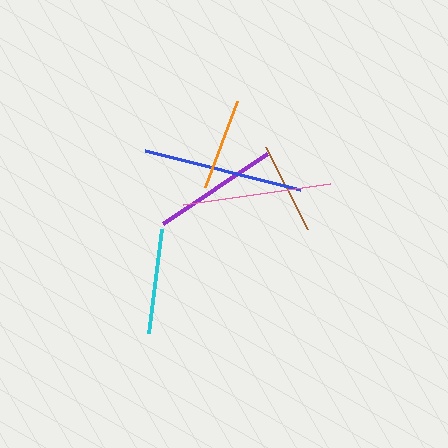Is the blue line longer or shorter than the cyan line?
The blue line is longer than the cyan line.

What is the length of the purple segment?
The purple segment is approximately 125 pixels long.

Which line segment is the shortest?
The orange line is the shortest at approximately 91 pixels.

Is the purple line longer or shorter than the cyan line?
The purple line is longer than the cyan line.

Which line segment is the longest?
The blue line is the longest at approximately 159 pixels.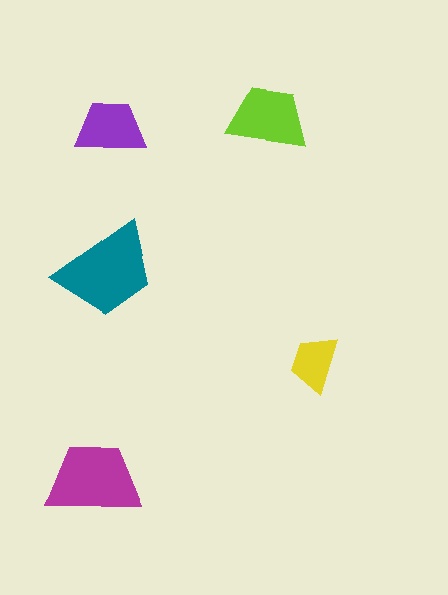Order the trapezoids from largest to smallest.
the teal one, the magenta one, the lime one, the purple one, the yellow one.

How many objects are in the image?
There are 5 objects in the image.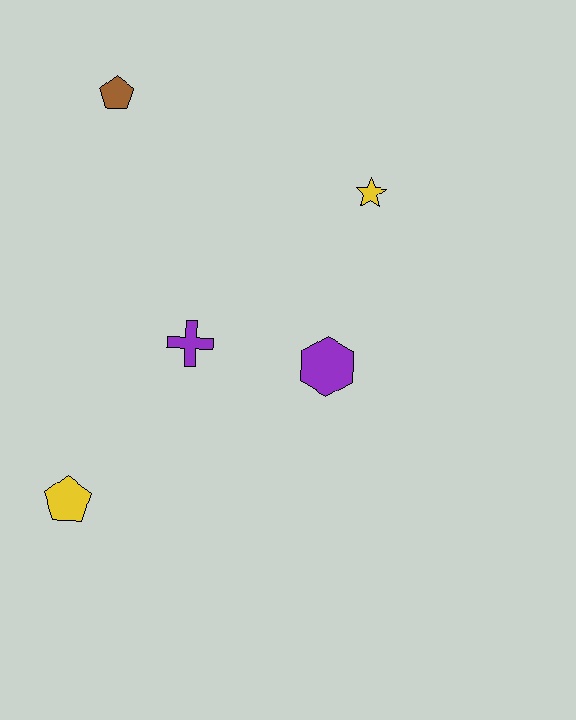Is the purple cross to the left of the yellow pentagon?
No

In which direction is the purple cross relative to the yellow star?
The purple cross is to the left of the yellow star.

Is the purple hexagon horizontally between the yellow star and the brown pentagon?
Yes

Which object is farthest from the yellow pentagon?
The yellow star is farthest from the yellow pentagon.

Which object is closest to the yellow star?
The purple hexagon is closest to the yellow star.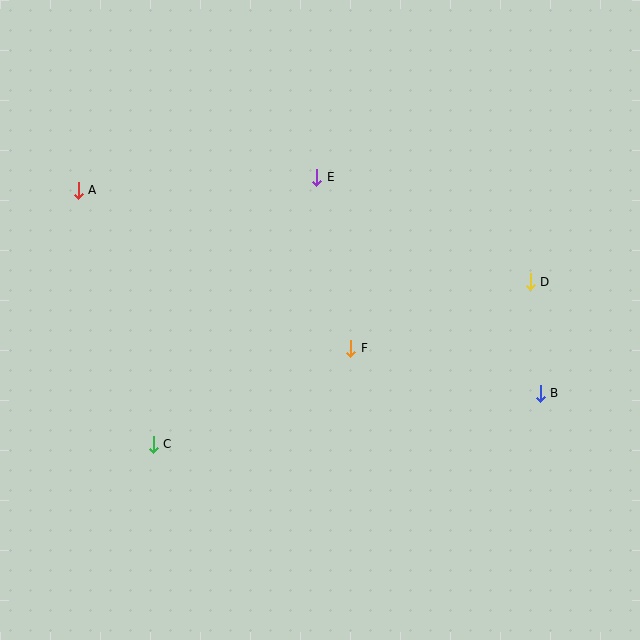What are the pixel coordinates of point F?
Point F is at (351, 348).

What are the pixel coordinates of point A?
Point A is at (78, 190).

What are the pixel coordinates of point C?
Point C is at (153, 444).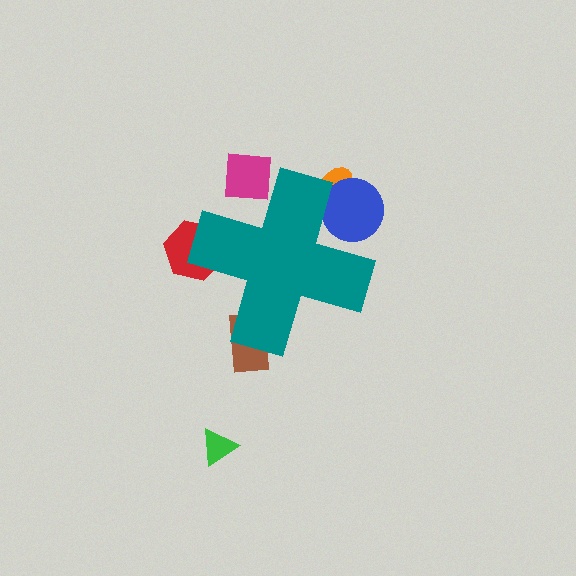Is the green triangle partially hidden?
No, the green triangle is fully visible.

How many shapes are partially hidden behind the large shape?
5 shapes are partially hidden.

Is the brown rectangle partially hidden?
Yes, the brown rectangle is partially hidden behind the teal cross.